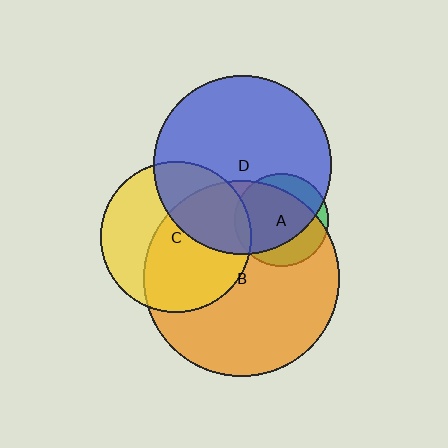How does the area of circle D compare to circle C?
Approximately 1.4 times.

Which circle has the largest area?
Circle B (orange).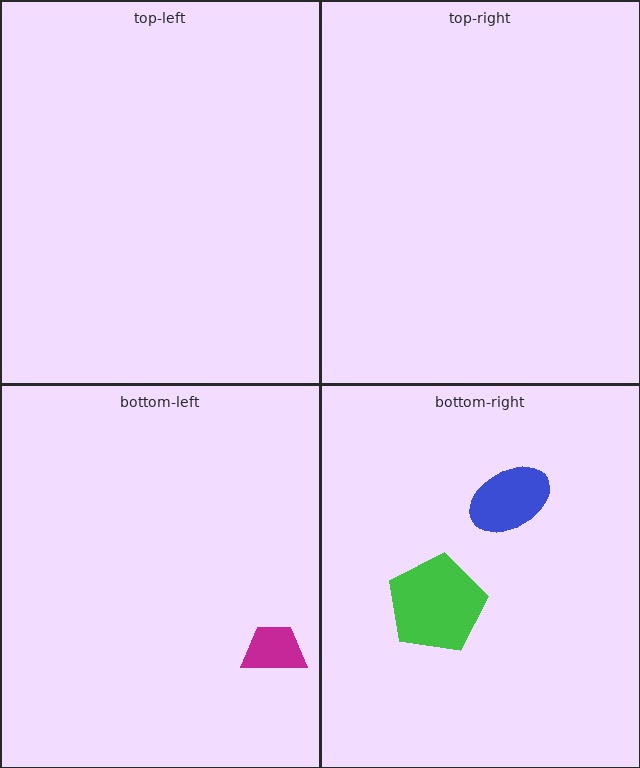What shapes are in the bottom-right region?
The green pentagon, the blue ellipse.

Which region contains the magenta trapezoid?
The bottom-left region.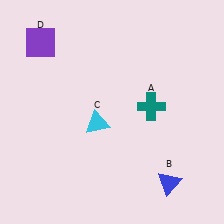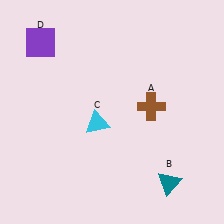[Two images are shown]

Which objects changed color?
A changed from teal to brown. B changed from blue to teal.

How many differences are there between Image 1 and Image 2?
There are 2 differences between the two images.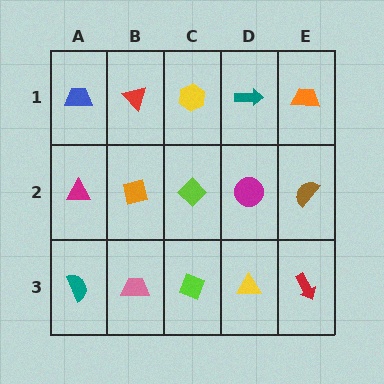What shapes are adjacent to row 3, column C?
A lime diamond (row 2, column C), a pink trapezoid (row 3, column B), a yellow triangle (row 3, column D).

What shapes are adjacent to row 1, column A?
A magenta triangle (row 2, column A), a red triangle (row 1, column B).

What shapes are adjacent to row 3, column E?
A brown semicircle (row 2, column E), a yellow triangle (row 3, column D).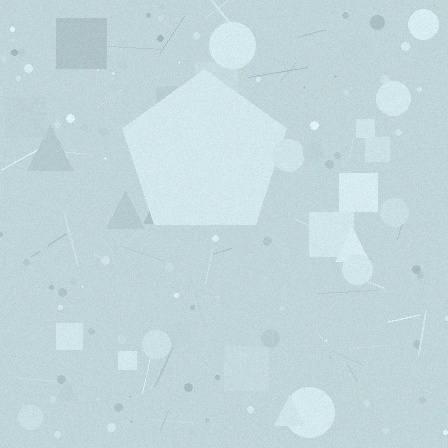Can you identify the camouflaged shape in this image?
The camouflaged shape is a pentagon.